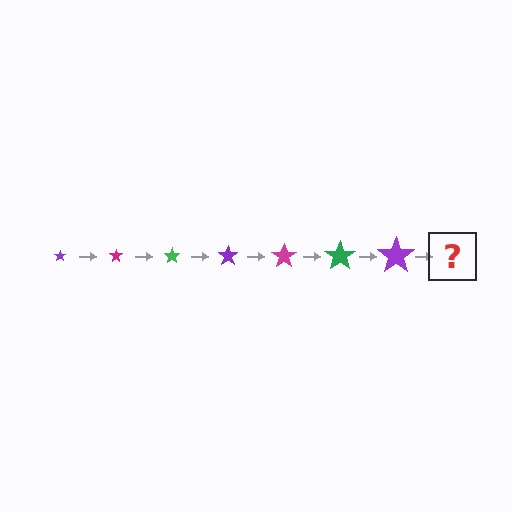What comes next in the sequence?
The next element should be a magenta star, larger than the previous one.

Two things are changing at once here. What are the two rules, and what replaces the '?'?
The two rules are that the star grows larger each step and the color cycles through purple, magenta, and green. The '?' should be a magenta star, larger than the previous one.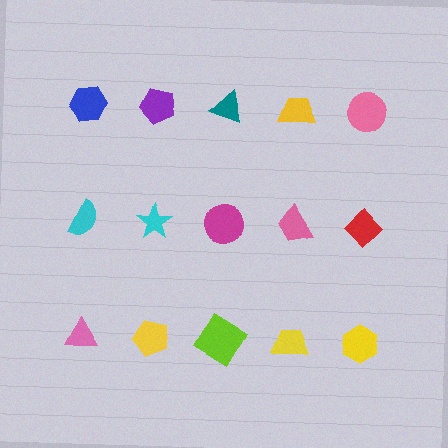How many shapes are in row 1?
5 shapes.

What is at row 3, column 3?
A lime diamond.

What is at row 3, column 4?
A yellow trapezoid.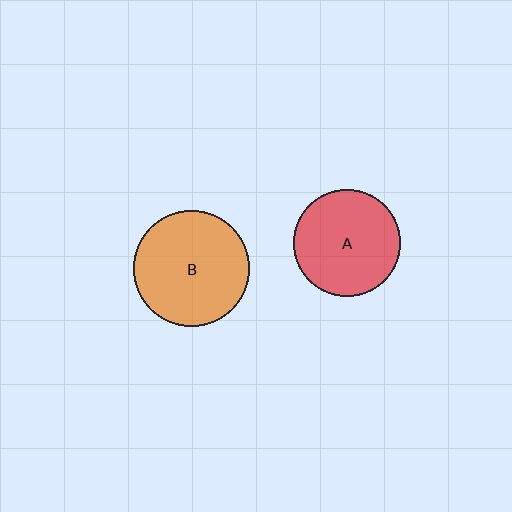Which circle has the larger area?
Circle B (orange).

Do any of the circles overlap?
No, none of the circles overlap.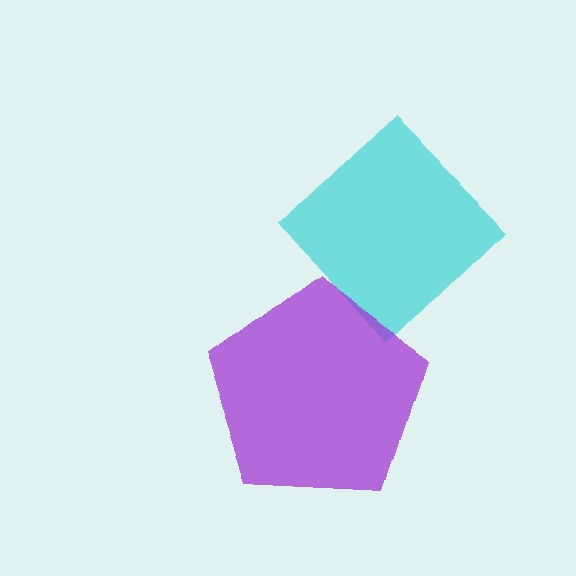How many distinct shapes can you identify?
There are 2 distinct shapes: a cyan diamond, a purple pentagon.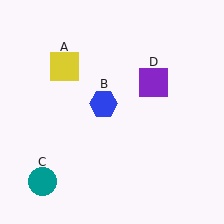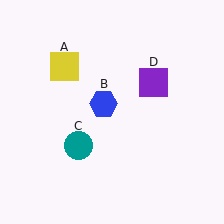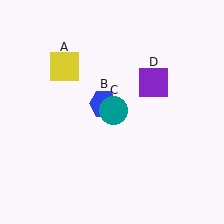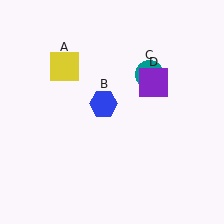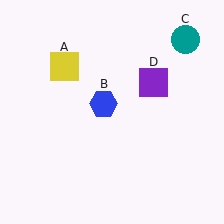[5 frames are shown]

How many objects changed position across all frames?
1 object changed position: teal circle (object C).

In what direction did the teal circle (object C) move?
The teal circle (object C) moved up and to the right.